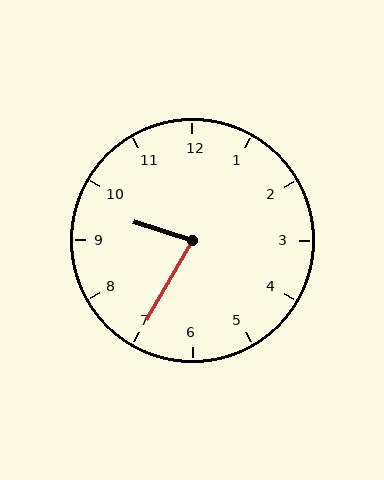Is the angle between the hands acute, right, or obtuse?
It is acute.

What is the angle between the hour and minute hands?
Approximately 78 degrees.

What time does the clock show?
9:35.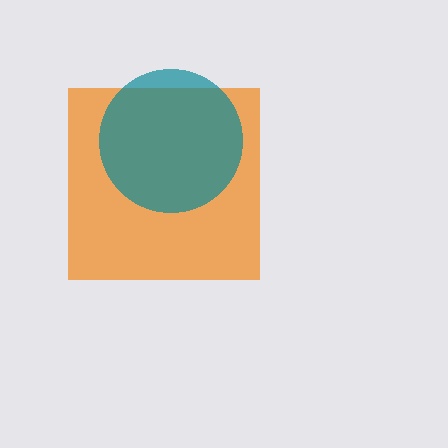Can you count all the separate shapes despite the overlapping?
Yes, there are 2 separate shapes.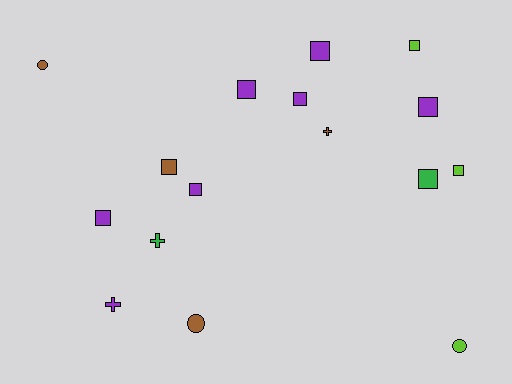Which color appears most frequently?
Purple, with 7 objects.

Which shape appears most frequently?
Square, with 10 objects.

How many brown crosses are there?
There is 1 brown cross.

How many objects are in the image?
There are 16 objects.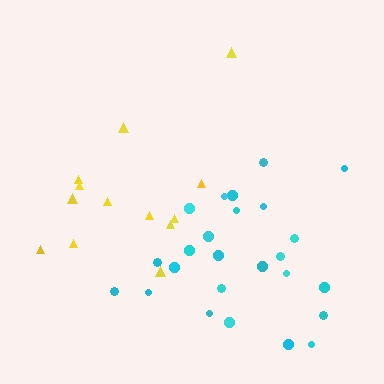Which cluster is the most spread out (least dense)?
Yellow.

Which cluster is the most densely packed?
Cyan.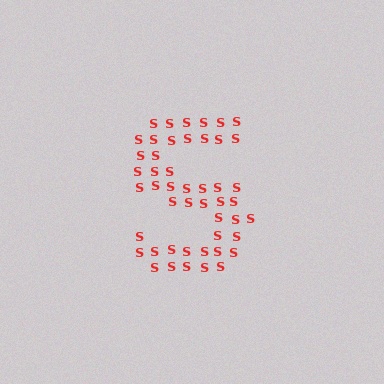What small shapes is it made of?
It is made of small letter S's.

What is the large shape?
The large shape is the letter S.